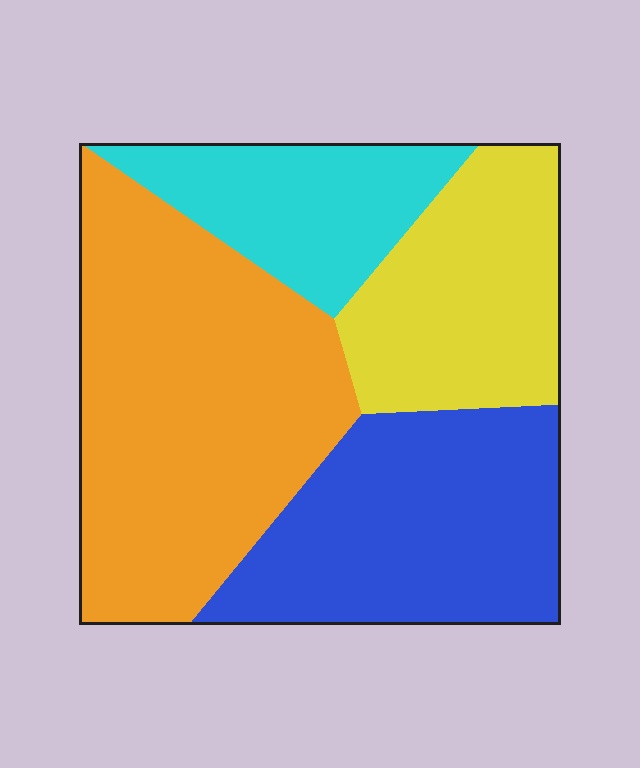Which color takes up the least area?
Cyan, at roughly 15%.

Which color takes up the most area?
Orange, at roughly 40%.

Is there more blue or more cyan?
Blue.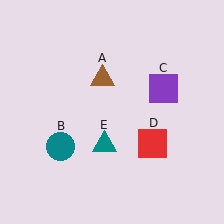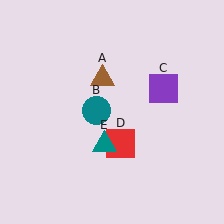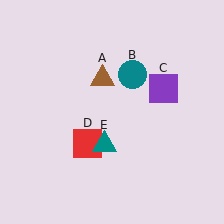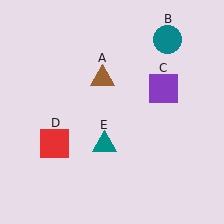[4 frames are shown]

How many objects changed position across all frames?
2 objects changed position: teal circle (object B), red square (object D).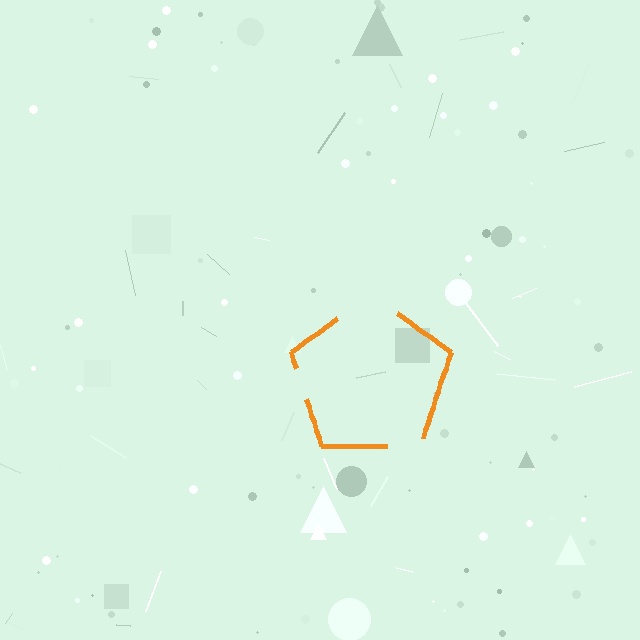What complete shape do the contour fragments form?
The contour fragments form a pentagon.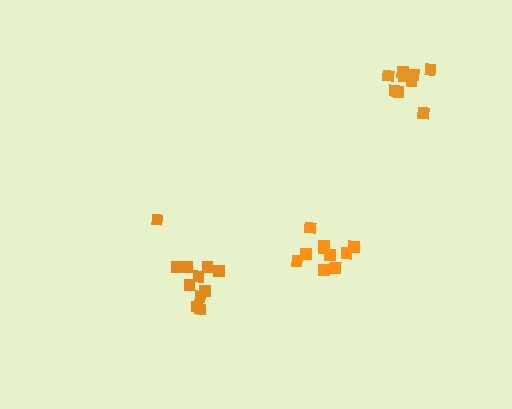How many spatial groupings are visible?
There are 3 spatial groupings.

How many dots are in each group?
Group 1: 10 dots, Group 2: 10 dots, Group 3: 11 dots (31 total).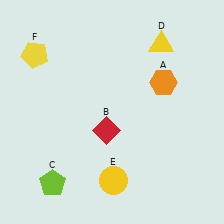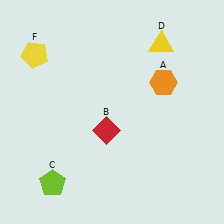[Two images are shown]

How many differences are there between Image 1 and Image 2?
There is 1 difference between the two images.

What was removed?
The yellow circle (E) was removed in Image 2.